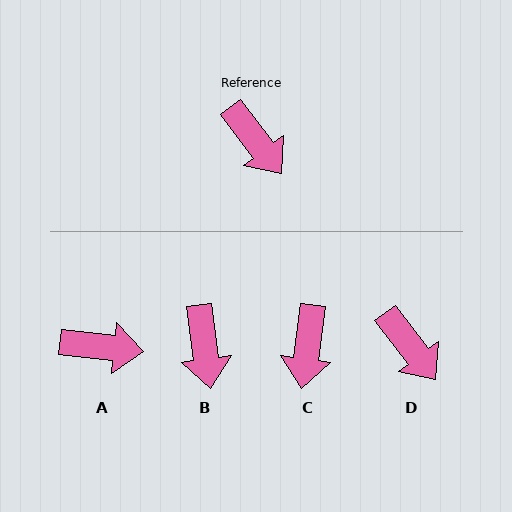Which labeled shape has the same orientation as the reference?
D.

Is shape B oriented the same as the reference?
No, it is off by about 29 degrees.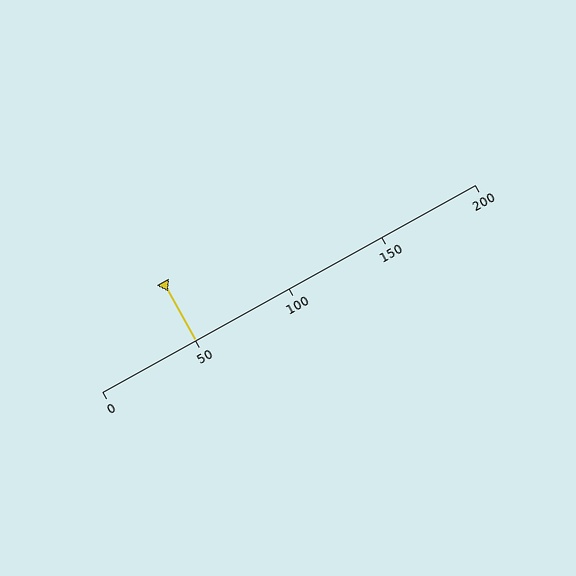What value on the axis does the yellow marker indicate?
The marker indicates approximately 50.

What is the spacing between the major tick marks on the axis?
The major ticks are spaced 50 apart.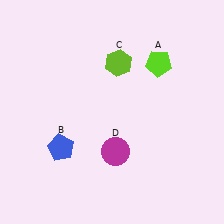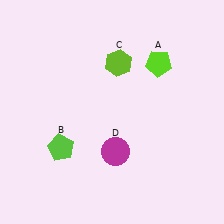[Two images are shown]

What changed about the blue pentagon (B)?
In Image 1, B is blue. In Image 2, it changed to lime.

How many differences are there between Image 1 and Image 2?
There is 1 difference between the two images.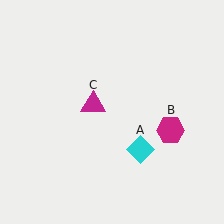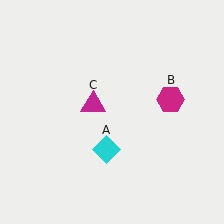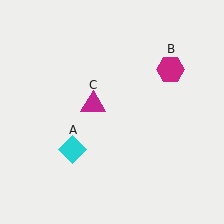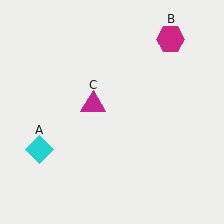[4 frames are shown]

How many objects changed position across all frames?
2 objects changed position: cyan diamond (object A), magenta hexagon (object B).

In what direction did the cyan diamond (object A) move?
The cyan diamond (object A) moved left.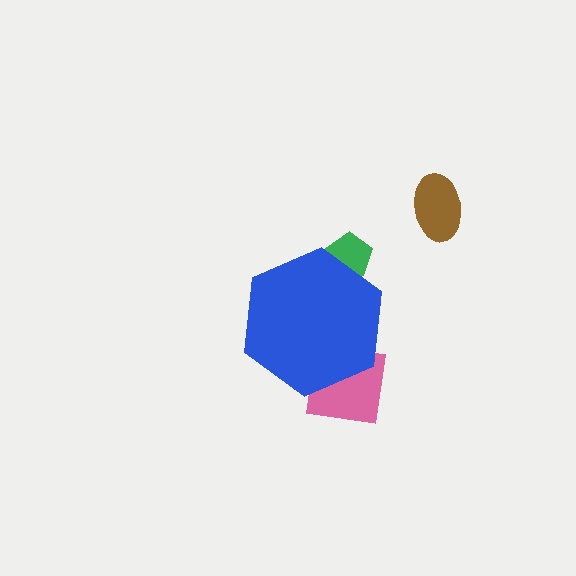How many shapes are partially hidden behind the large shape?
2 shapes are partially hidden.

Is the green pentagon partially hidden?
Yes, the green pentagon is partially hidden behind the blue hexagon.